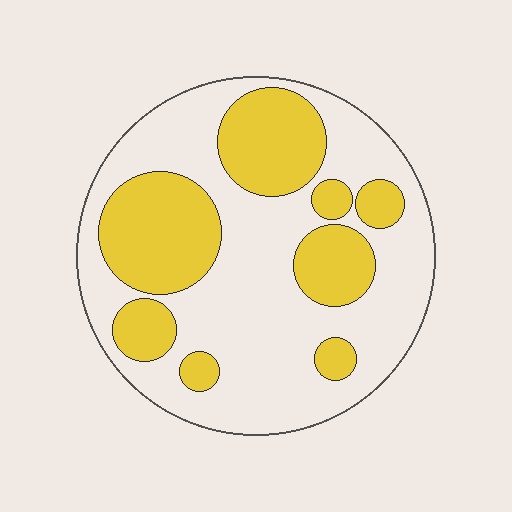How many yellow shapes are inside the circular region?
8.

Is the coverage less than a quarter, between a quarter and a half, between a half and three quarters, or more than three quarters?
Between a quarter and a half.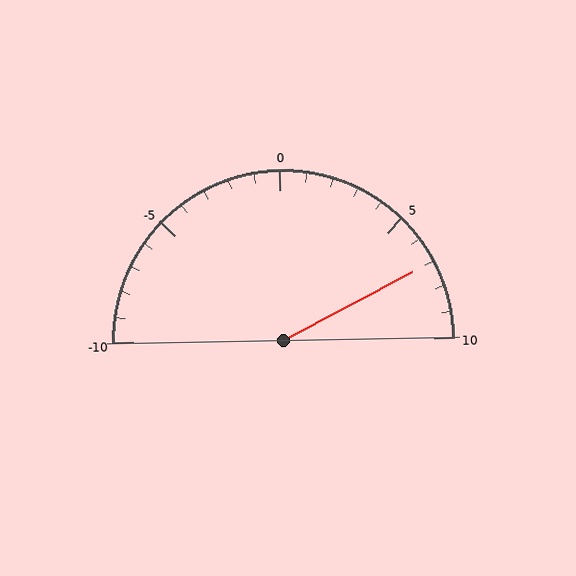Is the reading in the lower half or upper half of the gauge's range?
The reading is in the upper half of the range (-10 to 10).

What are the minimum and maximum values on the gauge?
The gauge ranges from -10 to 10.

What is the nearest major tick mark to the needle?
The nearest major tick mark is 5.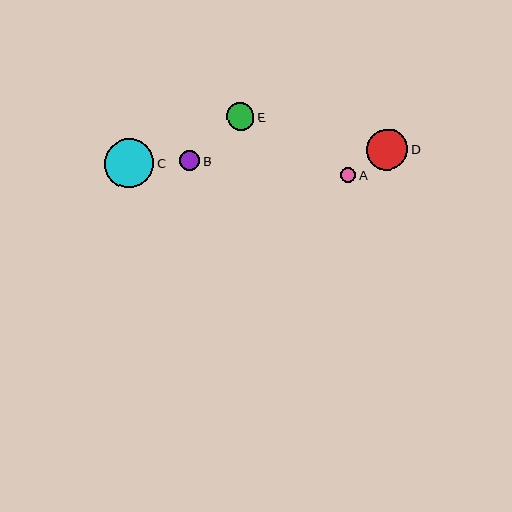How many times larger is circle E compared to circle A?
Circle E is approximately 1.8 times the size of circle A.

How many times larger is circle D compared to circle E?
Circle D is approximately 1.5 times the size of circle E.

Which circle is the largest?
Circle C is the largest with a size of approximately 49 pixels.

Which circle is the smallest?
Circle A is the smallest with a size of approximately 15 pixels.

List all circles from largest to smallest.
From largest to smallest: C, D, E, B, A.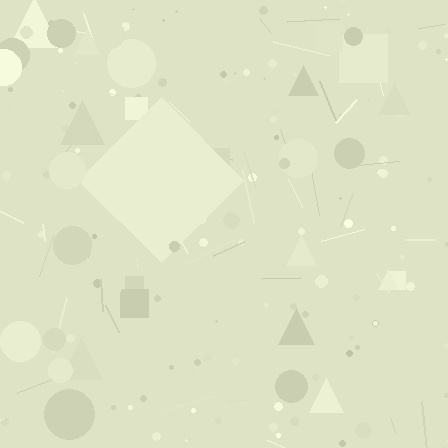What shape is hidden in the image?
A diamond is hidden in the image.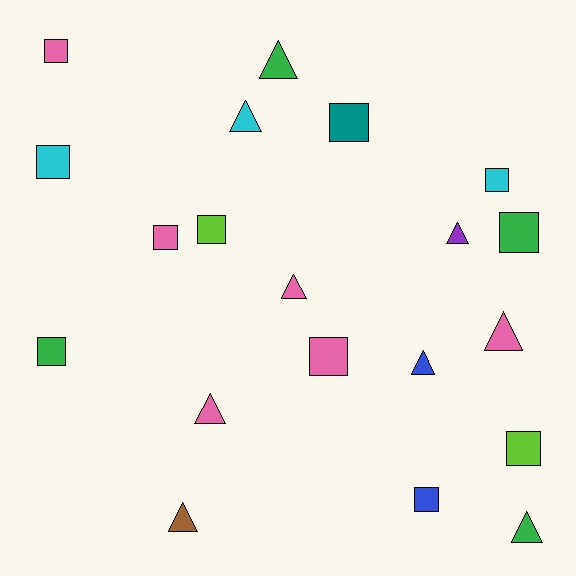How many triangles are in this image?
There are 9 triangles.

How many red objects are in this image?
There are no red objects.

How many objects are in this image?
There are 20 objects.